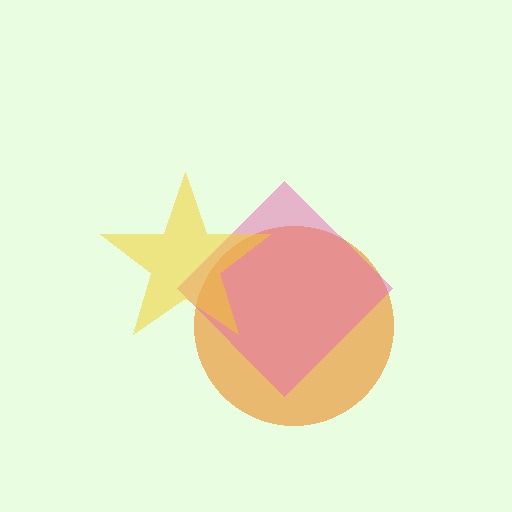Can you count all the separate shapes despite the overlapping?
Yes, there are 3 separate shapes.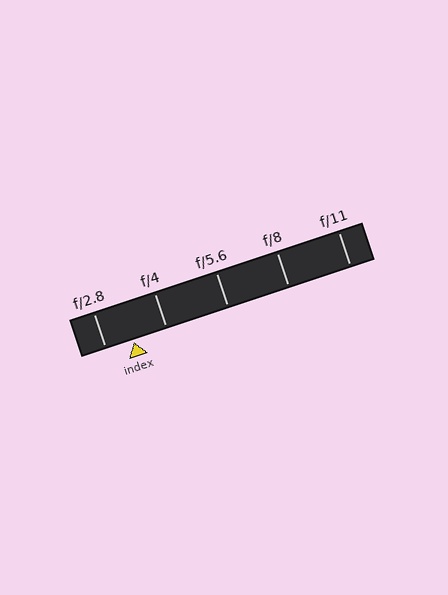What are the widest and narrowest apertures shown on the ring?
The widest aperture shown is f/2.8 and the narrowest is f/11.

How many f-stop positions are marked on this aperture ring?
There are 5 f-stop positions marked.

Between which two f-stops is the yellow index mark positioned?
The index mark is between f/2.8 and f/4.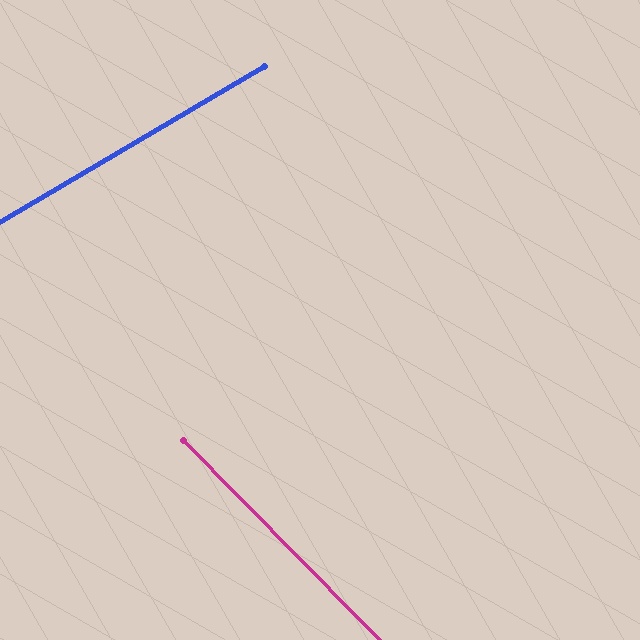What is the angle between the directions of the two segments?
Approximately 76 degrees.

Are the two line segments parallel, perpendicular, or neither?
Neither parallel nor perpendicular — they differ by about 76°.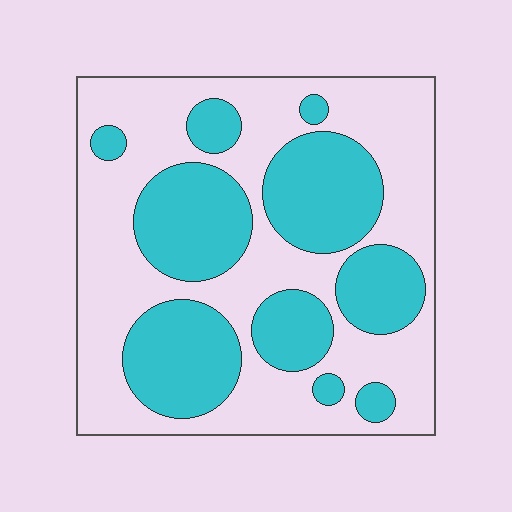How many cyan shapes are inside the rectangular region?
10.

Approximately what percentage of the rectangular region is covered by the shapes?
Approximately 40%.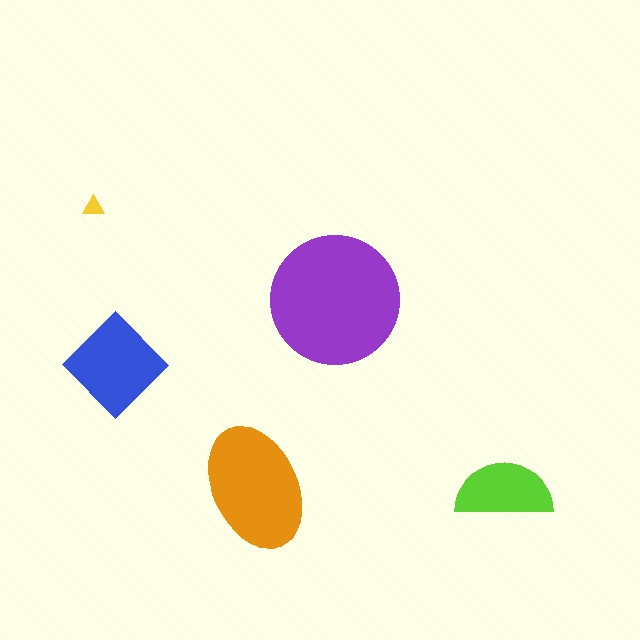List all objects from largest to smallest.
The purple circle, the orange ellipse, the blue diamond, the lime semicircle, the yellow triangle.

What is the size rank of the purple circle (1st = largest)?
1st.